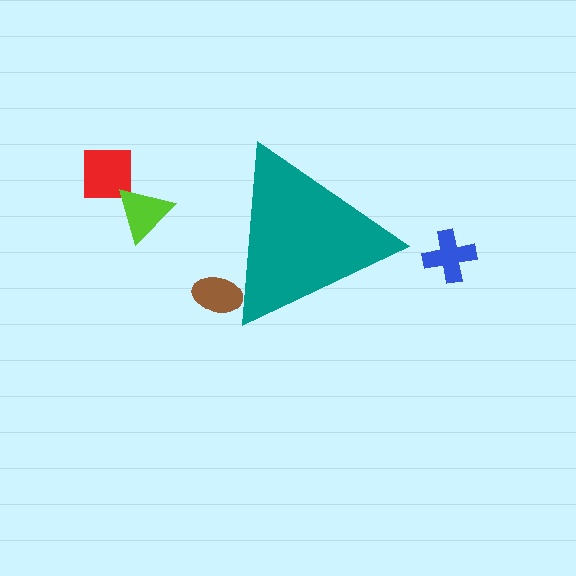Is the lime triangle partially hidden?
No, the lime triangle is fully visible.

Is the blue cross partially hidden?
No, the blue cross is fully visible.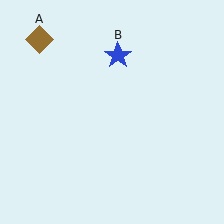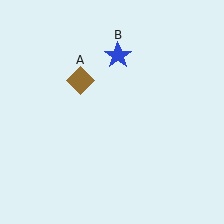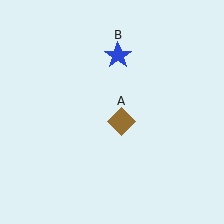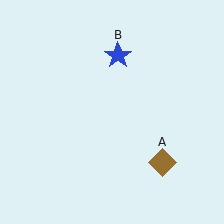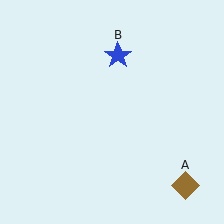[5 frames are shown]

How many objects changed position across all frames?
1 object changed position: brown diamond (object A).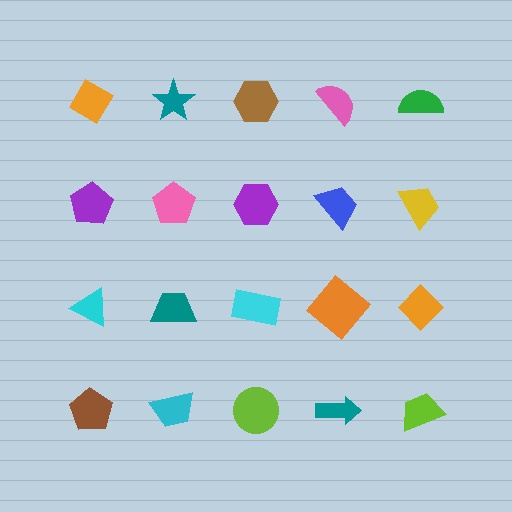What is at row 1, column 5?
A green semicircle.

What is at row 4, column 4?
A teal arrow.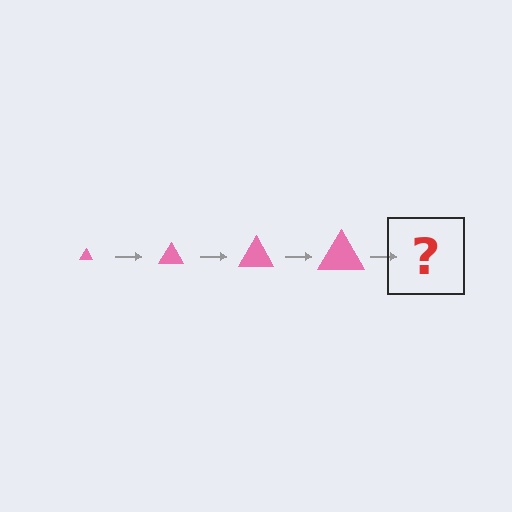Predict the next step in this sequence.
The next step is a pink triangle, larger than the previous one.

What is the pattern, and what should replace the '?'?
The pattern is that the triangle gets progressively larger each step. The '?' should be a pink triangle, larger than the previous one.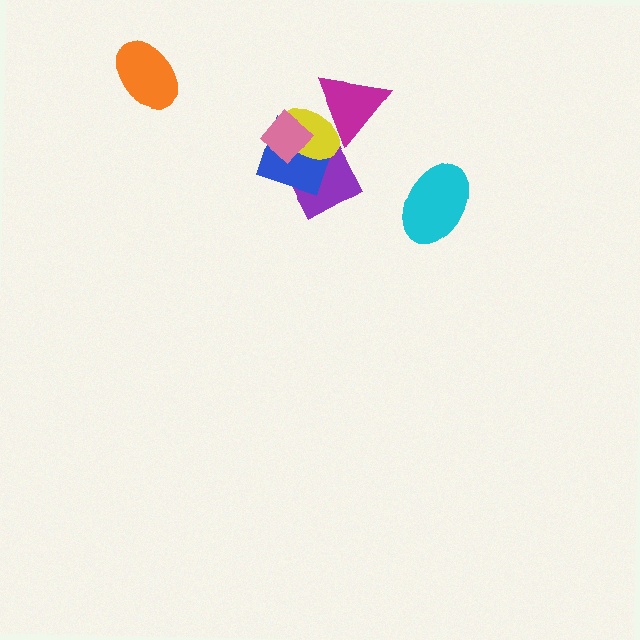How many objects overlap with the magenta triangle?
2 objects overlap with the magenta triangle.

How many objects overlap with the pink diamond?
2 objects overlap with the pink diamond.